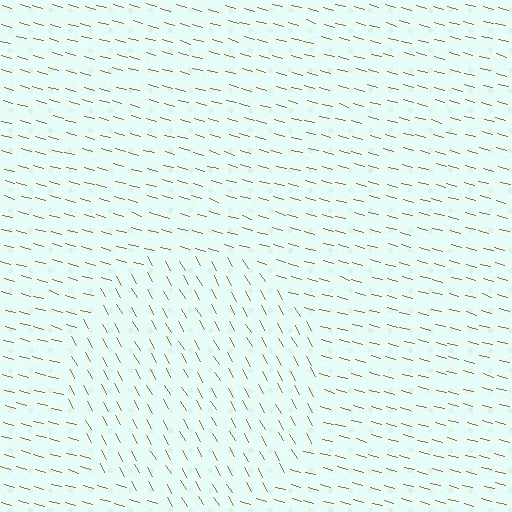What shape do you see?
I see a circle.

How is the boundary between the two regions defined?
The boundary is defined purely by a change in line orientation (approximately 45 degrees difference). All lines are the same color and thickness.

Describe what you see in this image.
The image is filled with small brown line segments. A circle region in the image has lines oriented differently from the surrounding lines, creating a visible texture boundary.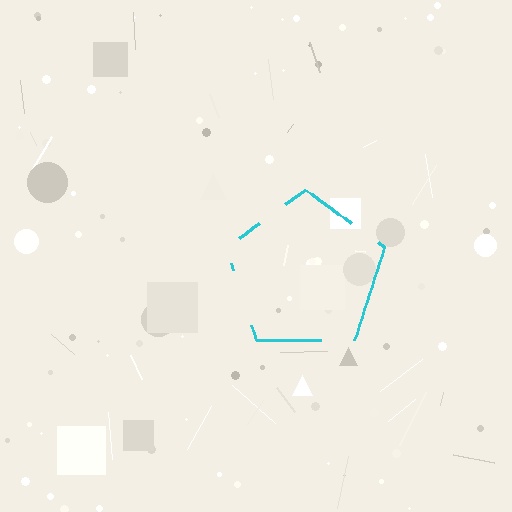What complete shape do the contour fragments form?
The contour fragments form a pentagon.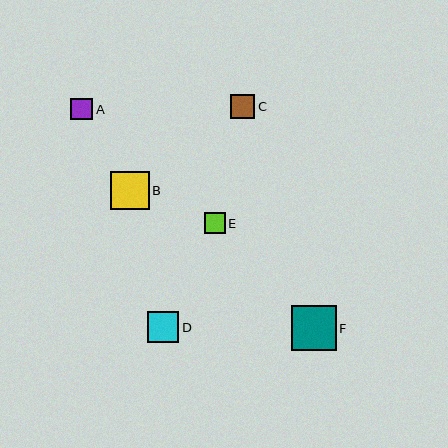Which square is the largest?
Square F is the largest with a size of approximately 44 pixels.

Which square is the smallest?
Square E is the smallest with a size of approximately 20 pixels.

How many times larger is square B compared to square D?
Square B is approximately 1.2 times the size of square D.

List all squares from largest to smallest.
From largest to smallest: F, B, D, C, A, E.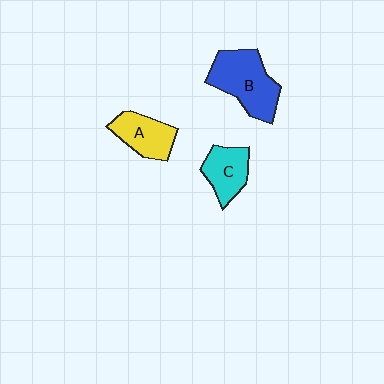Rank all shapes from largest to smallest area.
From largest to smallest: B (blue), A (yellow), C (cyan).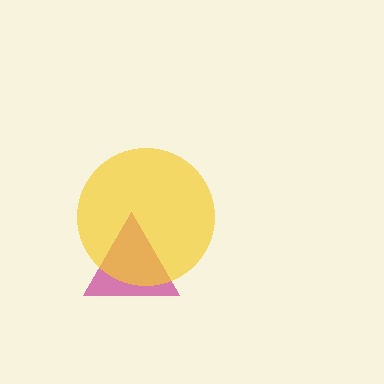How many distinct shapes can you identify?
There are 2 distinct shapes: a magenta triangle, a yellow circle.